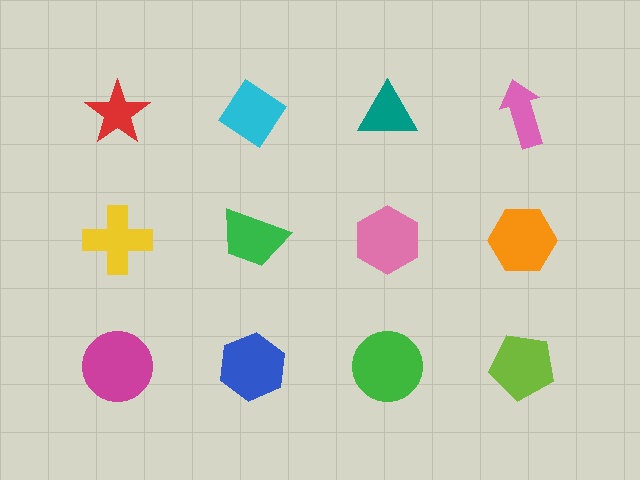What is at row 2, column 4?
An orange hexagon.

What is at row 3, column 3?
A green circle.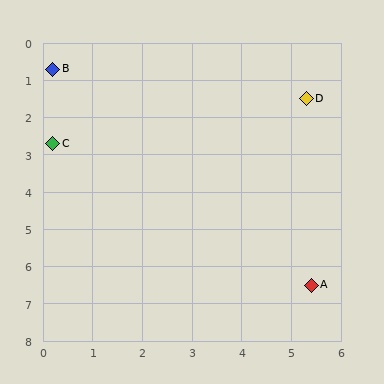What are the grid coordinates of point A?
Point A is at approximately (5.4, 6.5).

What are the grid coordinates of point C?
Point C is at approximately (0.2, 2.7).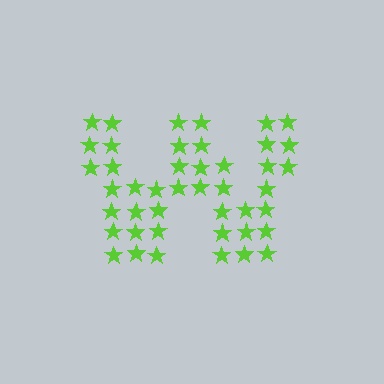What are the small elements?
The small elements are stars.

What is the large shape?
The large shape is the letter W.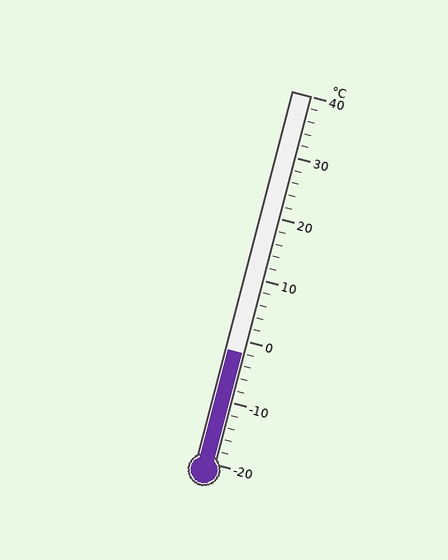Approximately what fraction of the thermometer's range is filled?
The thermometer is filled to approximately 30% of its range.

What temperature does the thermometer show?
The thermometer shows approximately -2°C.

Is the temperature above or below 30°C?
The temperature is below 30°C.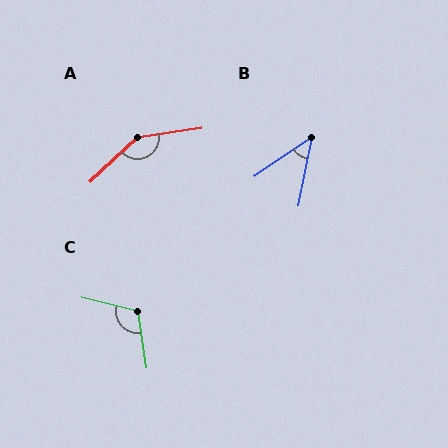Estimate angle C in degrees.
Approximately 112 degrees.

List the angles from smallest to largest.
B (45°), C (112°), A (145°).